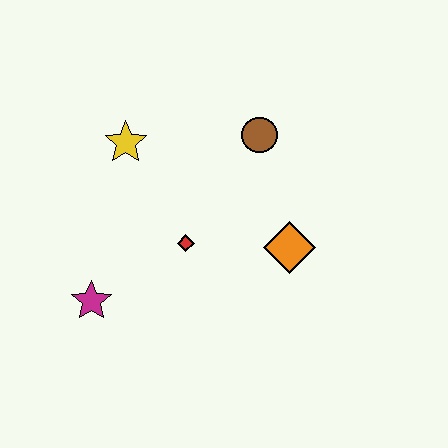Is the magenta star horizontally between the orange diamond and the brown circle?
No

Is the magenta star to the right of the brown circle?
No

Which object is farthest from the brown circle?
The magenta star is farthest from the brown circle.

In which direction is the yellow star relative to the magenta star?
The yellow star is above the magenta star.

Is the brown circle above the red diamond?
Yes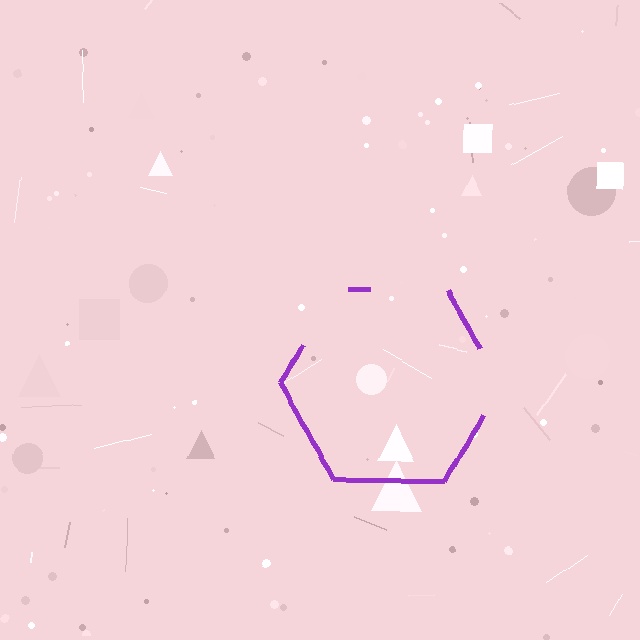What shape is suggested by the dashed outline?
The dashed outline suggests a hexagon.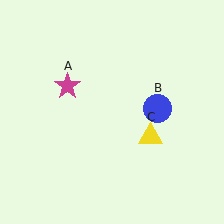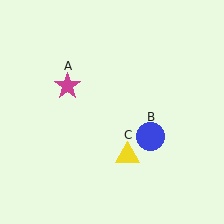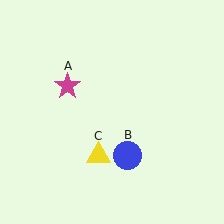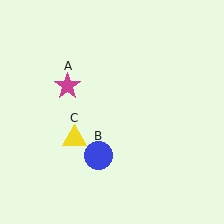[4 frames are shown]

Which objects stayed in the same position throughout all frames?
Magenta star (object A) remained stationary.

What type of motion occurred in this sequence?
The blue circle (object B), yellow triangle (object C) rotated clockwise around the center of the scene.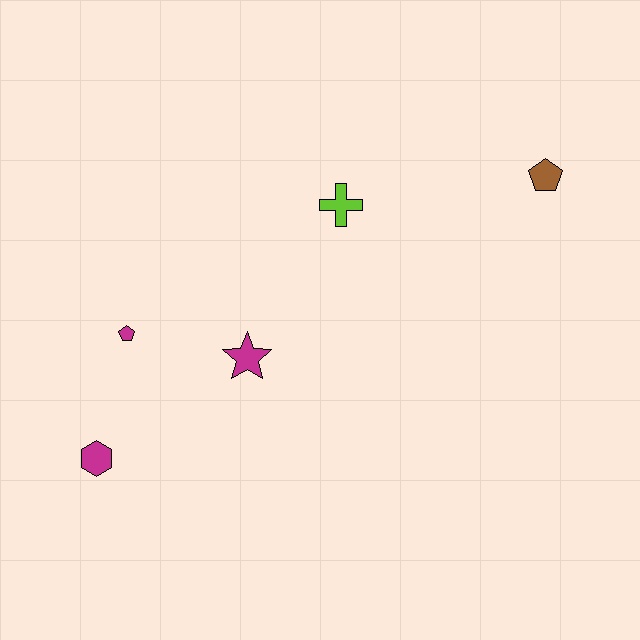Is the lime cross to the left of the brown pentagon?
Yes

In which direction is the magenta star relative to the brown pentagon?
The magenta star is to the left of the brown pentagon.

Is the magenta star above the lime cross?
No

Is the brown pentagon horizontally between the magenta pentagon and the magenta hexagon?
No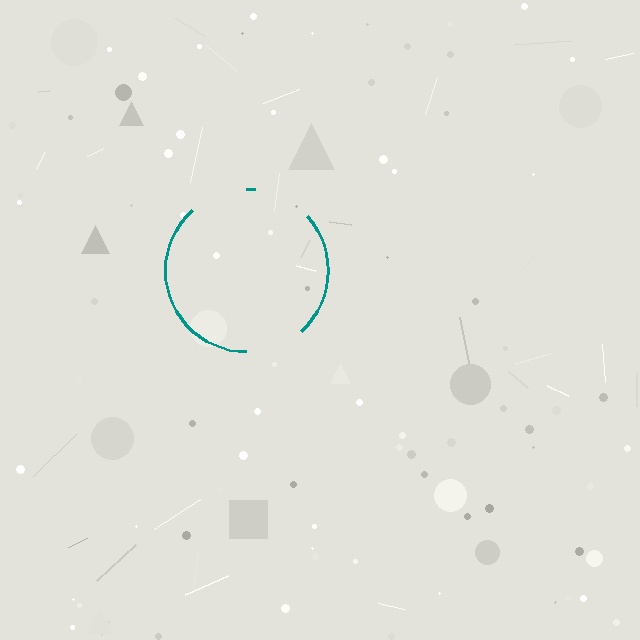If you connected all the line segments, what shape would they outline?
They would outline a circle.